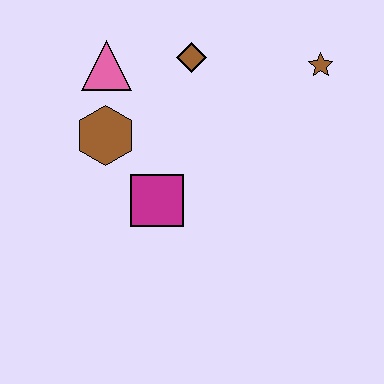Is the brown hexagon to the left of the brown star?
Yes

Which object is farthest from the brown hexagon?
The brown star is farthest from the brown hexagon.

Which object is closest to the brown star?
The brown diamond is closest to the brown star.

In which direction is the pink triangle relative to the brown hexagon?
The pink triangle is above the brown hexagon.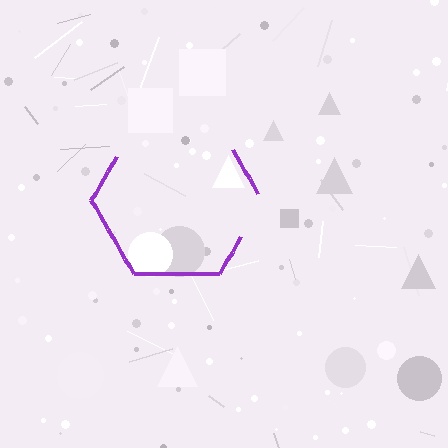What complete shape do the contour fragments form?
The contour fragments form a hexagon.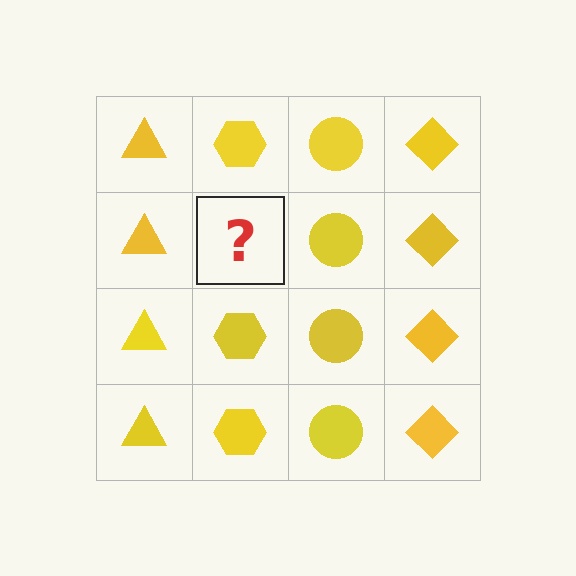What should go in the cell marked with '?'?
The missing cell should contain a yellow hexagon.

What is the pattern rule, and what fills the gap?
The rule is that each column has a consistent shape. The gap should be filled with a yellow hexagon.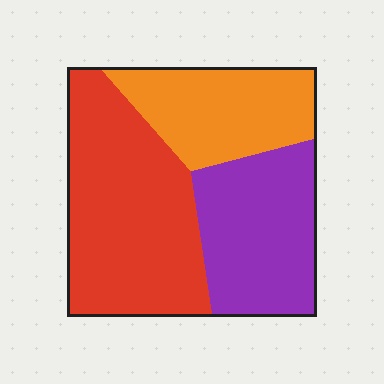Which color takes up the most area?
Red, at roughly 45%.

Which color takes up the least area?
Orange, at roughly 25%.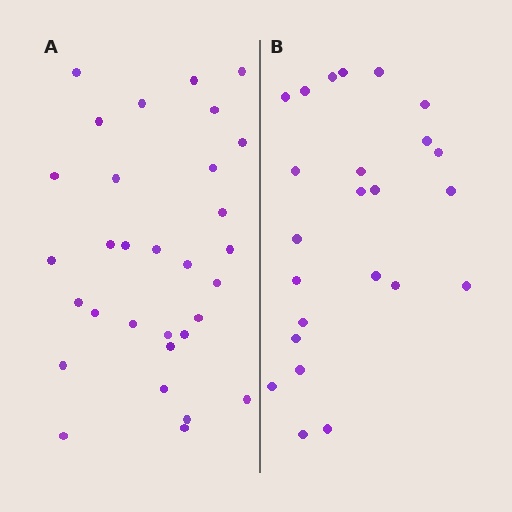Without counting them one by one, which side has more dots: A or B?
Region A (the left region) has more dots.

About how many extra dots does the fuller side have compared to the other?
Region A has roughly 8 or so more dots than region B.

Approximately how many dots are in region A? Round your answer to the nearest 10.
About 30 dots. (The exact count is 31, which rounds to 30.)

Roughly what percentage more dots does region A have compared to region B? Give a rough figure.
About 30% more.